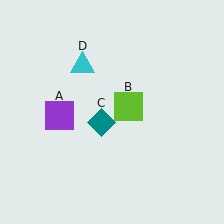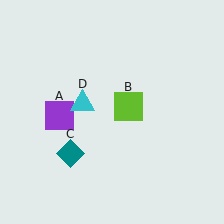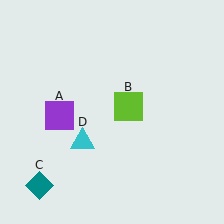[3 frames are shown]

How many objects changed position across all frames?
2 objects changed position: teal diamond (object C), cyan triangle (object D).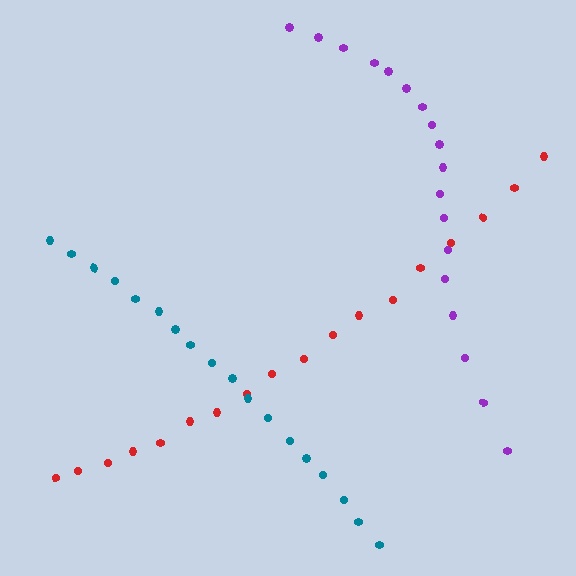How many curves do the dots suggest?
There are 3 distinct paths.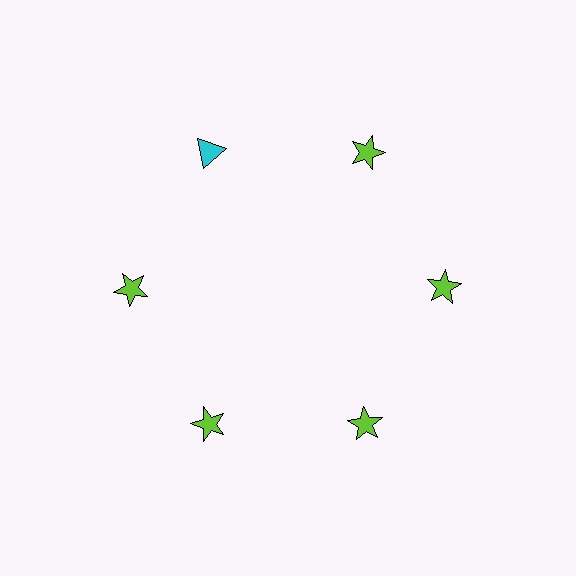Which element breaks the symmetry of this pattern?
The cyan triangle at roughly the 11 o'clock position breaks the symmetry. All other shapes are lime stars.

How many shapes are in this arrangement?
There are 6 shapes arranged in a ring pattern.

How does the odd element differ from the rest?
It differs in both color (cyan instead of lime) and shape (triangle instead of star).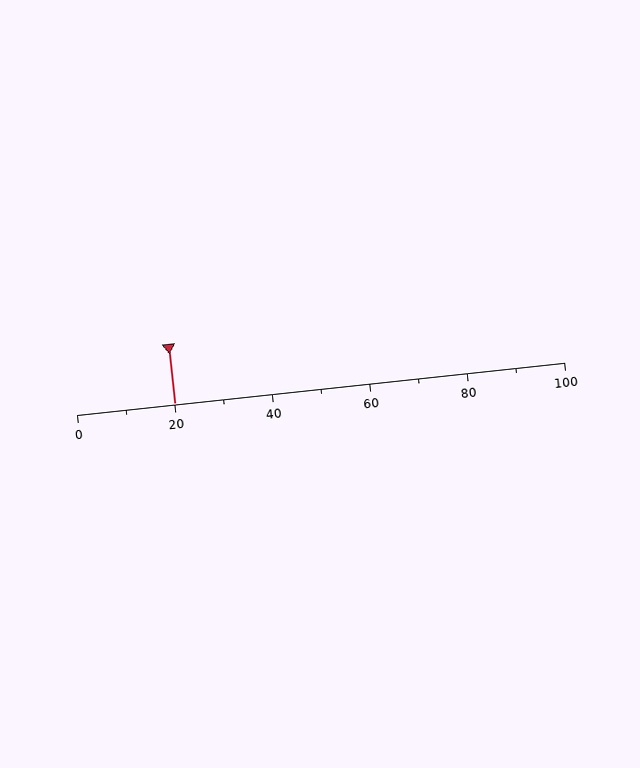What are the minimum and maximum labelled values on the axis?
The axis runs from 0 to 100.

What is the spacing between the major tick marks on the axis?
The major ticks are spaced 20 apart.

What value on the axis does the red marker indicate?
The marker indicates approximately 20.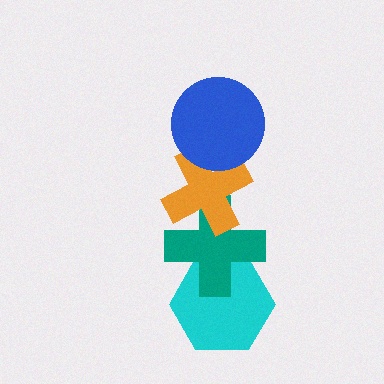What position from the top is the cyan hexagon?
The cyan hexagon is 4th from the top.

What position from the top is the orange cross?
The orange cross is 2nd from the top.